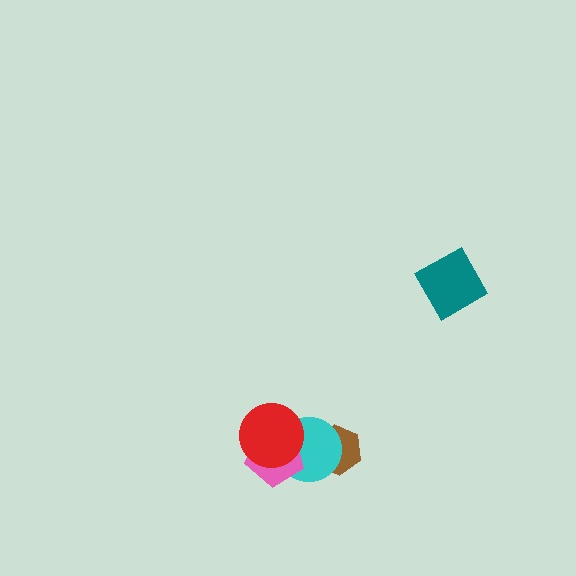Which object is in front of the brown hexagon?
The cyan circle is in front of the brown hexagon.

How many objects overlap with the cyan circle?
3 objects overlap with the cyan circle.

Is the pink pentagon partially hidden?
Yes, it is partially covered by another shape.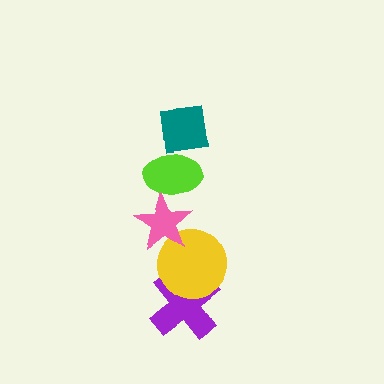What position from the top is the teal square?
The teal square is 1st from the top.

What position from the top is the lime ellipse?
The lime ellipse is 2nd from the top.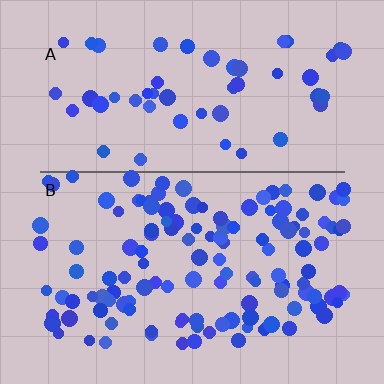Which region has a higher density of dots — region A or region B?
B (the bottom).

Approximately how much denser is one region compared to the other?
Approximately 2.4× — region B over region A.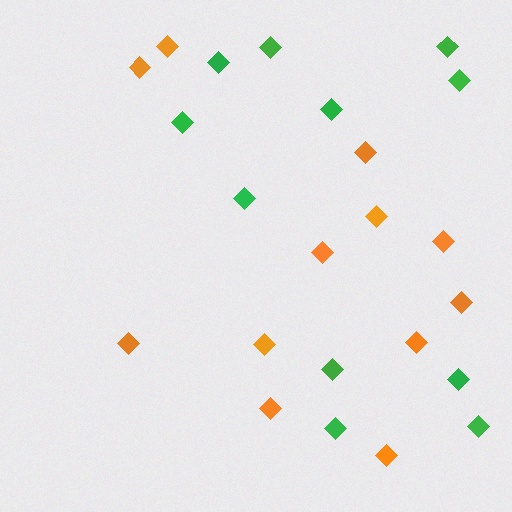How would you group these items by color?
There are 2 groups: one group of orange diamonds (12) and one group of green diamonds (11).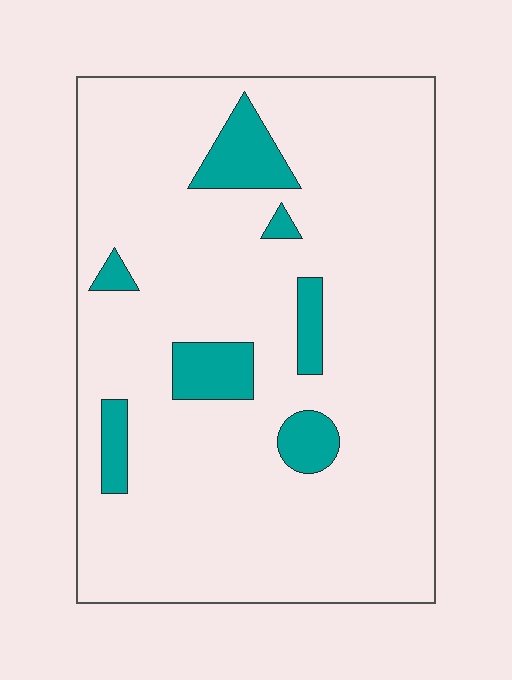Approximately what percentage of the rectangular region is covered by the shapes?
Approximately 10%.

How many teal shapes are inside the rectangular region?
7.